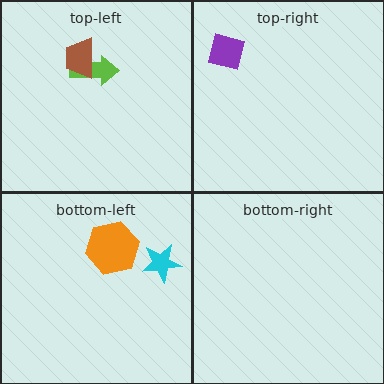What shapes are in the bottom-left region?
The orange hexagon, the cyan star.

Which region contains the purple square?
The top-right region.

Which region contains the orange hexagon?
The bottom-left region.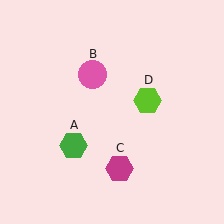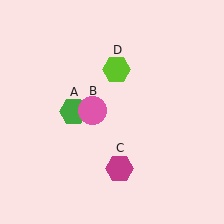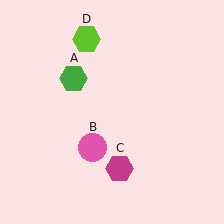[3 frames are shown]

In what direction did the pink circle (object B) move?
The pink circle (object B) moved down.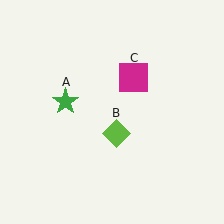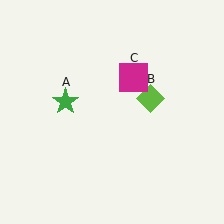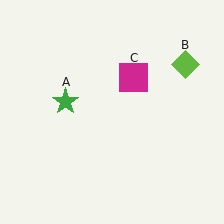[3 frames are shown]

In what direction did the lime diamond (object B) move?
The lime diamond (object B) moved up and to the right.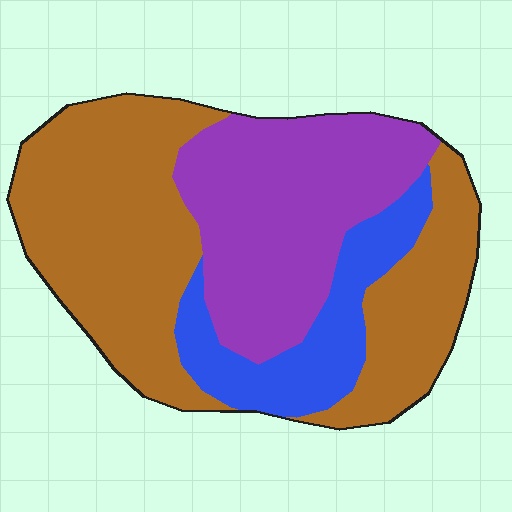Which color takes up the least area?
Blue, at roughly 15%.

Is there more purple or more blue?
Purple.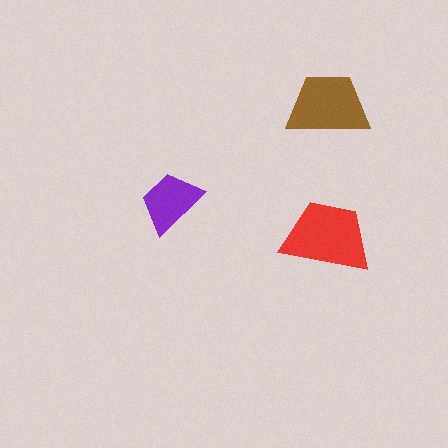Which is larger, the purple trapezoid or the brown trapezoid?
The brown one.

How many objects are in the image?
There are 3 objects in the image.